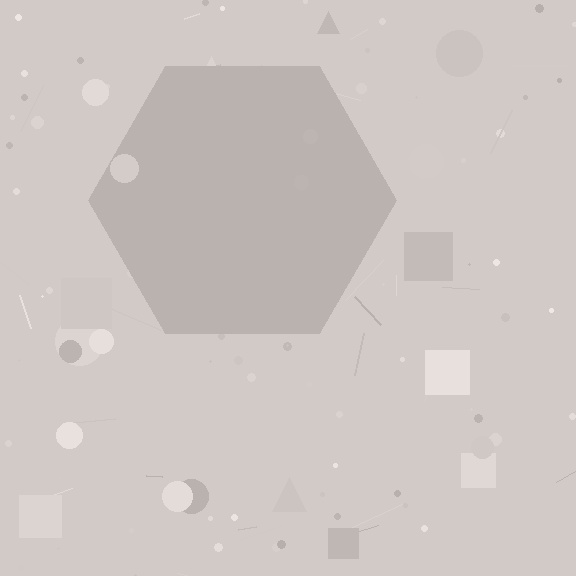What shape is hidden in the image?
A hexagon is hidden in the image.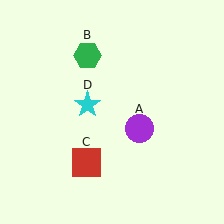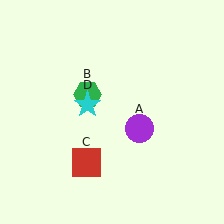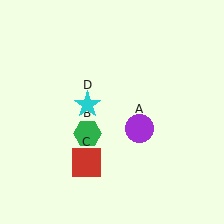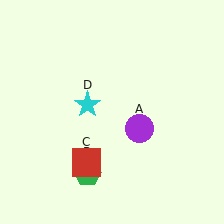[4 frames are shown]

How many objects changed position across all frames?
1 object changed position: green hexagon (object B).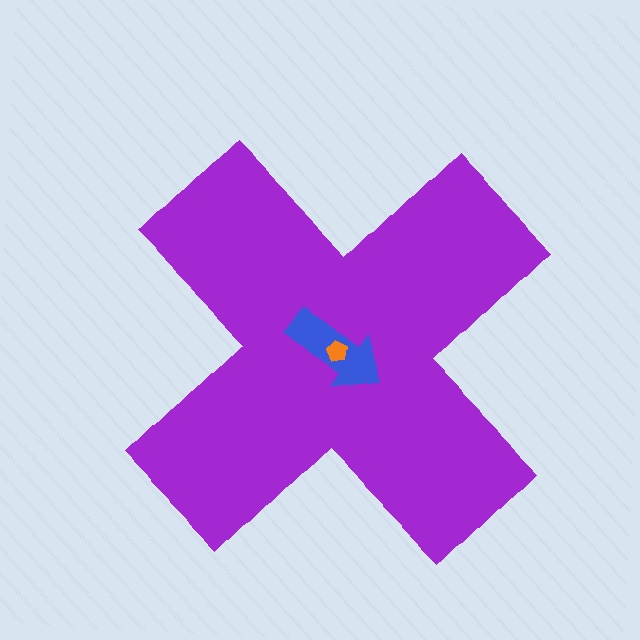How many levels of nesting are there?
3.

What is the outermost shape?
The purple cross.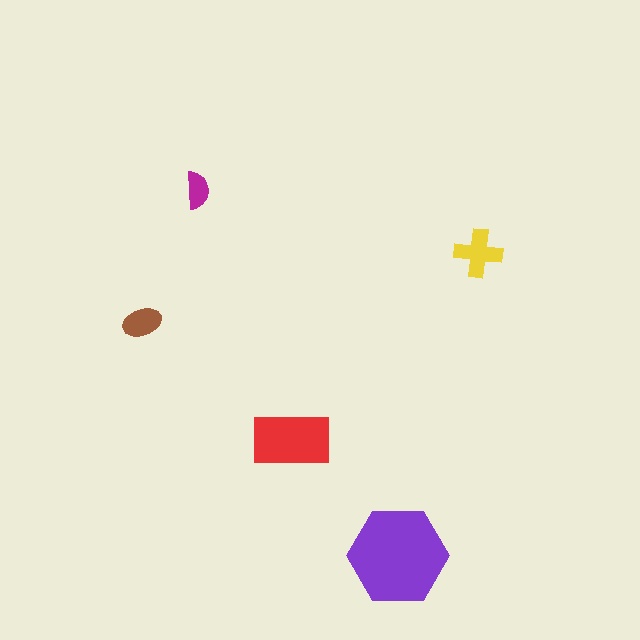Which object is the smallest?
The magenta semicircle.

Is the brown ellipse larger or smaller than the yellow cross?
Smaller.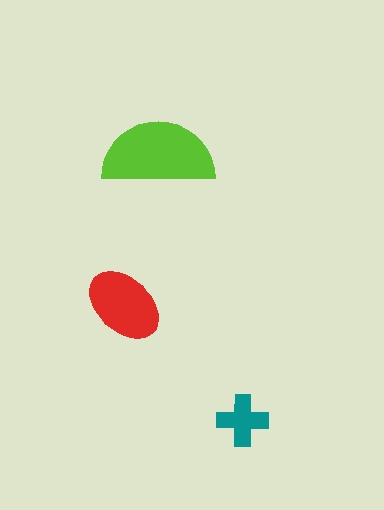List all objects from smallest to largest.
The teal cross, the red ellipse, the lime semicircle.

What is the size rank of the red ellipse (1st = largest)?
2nd.